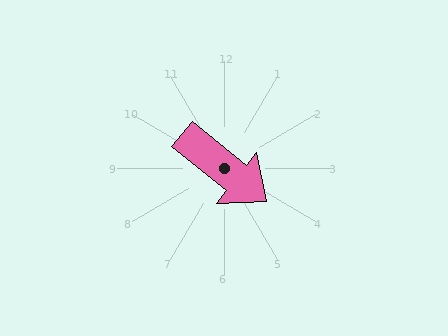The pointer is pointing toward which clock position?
Roughly 4 o'clock.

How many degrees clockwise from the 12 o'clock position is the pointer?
Approximately 129 degrees.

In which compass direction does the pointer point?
Southeast.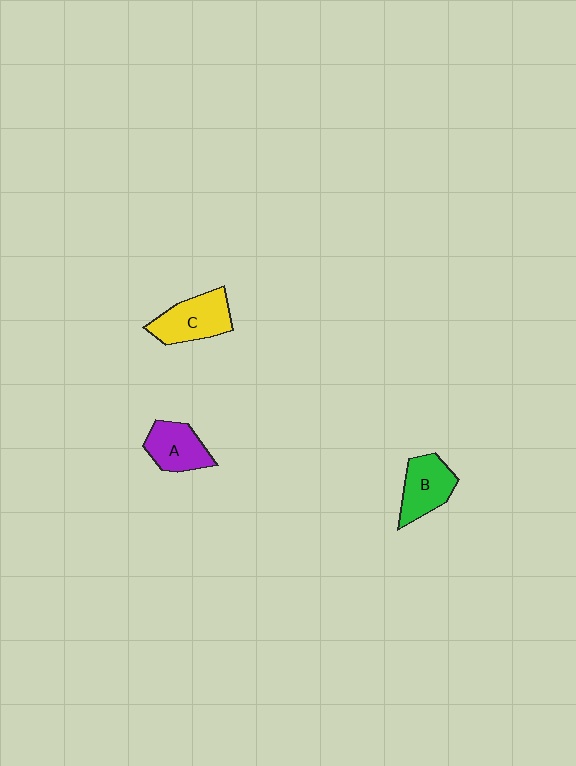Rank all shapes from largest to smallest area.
From largest to smallest: C (yellow), B (green), A (purple).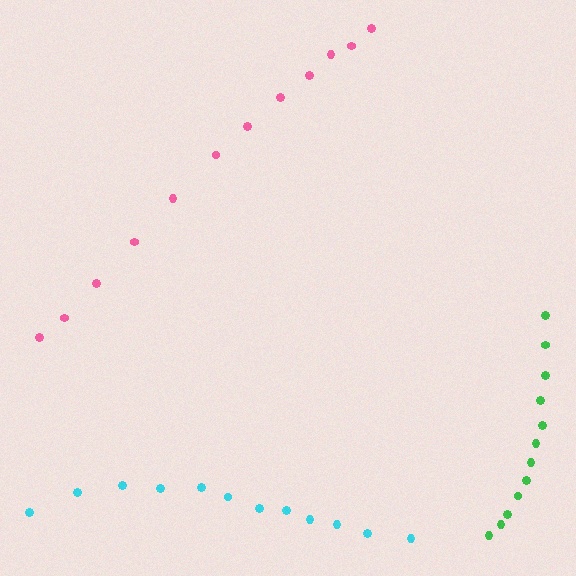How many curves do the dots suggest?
There are 3 distinct paths.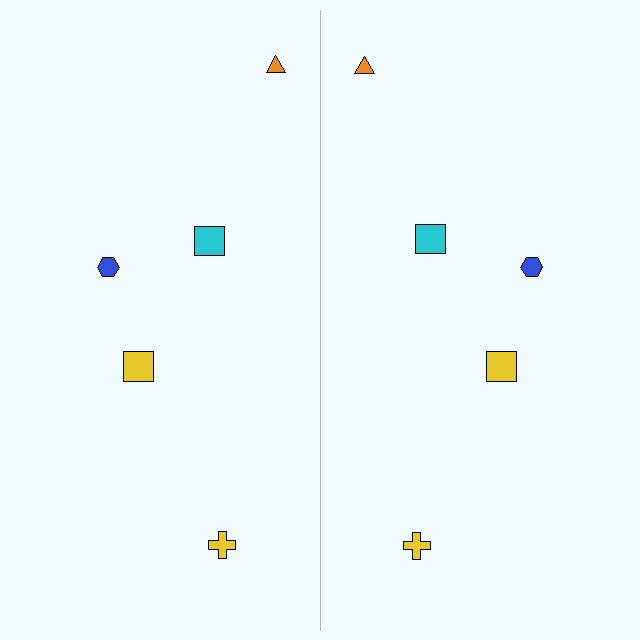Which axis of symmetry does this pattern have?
The pattern has a vertical axis of symmetry running through the center of the image.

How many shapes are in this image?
There are 10 shapes in this image.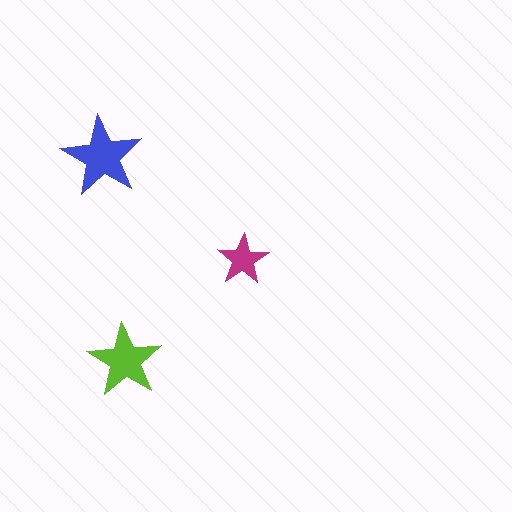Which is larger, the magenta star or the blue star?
The blue one.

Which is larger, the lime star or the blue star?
The blue one.